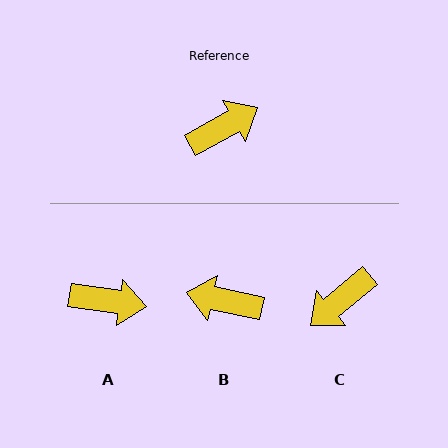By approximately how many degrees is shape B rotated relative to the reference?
Approximately 139 degrees counter-clockwise.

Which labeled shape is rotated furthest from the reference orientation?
C, about 170 degrees away.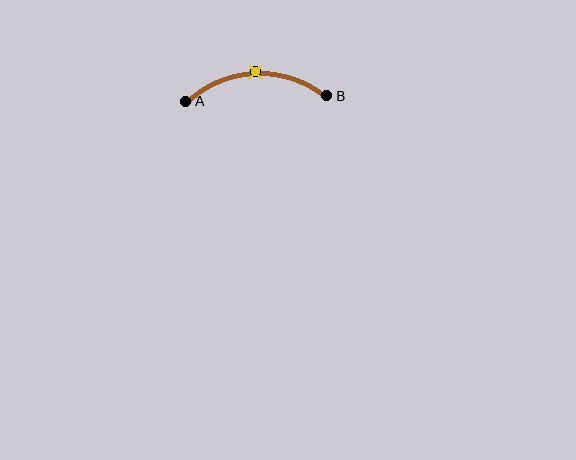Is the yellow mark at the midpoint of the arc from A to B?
Yes. The yellow mark lies on the arc at equal arc-length from both A and B — it is the arc midpoint.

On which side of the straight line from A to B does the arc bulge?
The arc bulges above the straight line connecting A and B.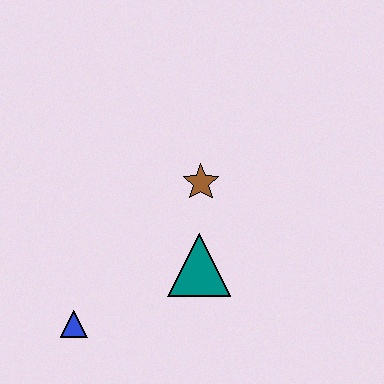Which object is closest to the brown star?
The teal triangle is closest to the brown star.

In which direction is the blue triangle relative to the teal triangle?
The blue triangle is to the left of the teal triangle.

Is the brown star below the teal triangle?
No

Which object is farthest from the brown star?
The blue triangle is farthest from the brown star.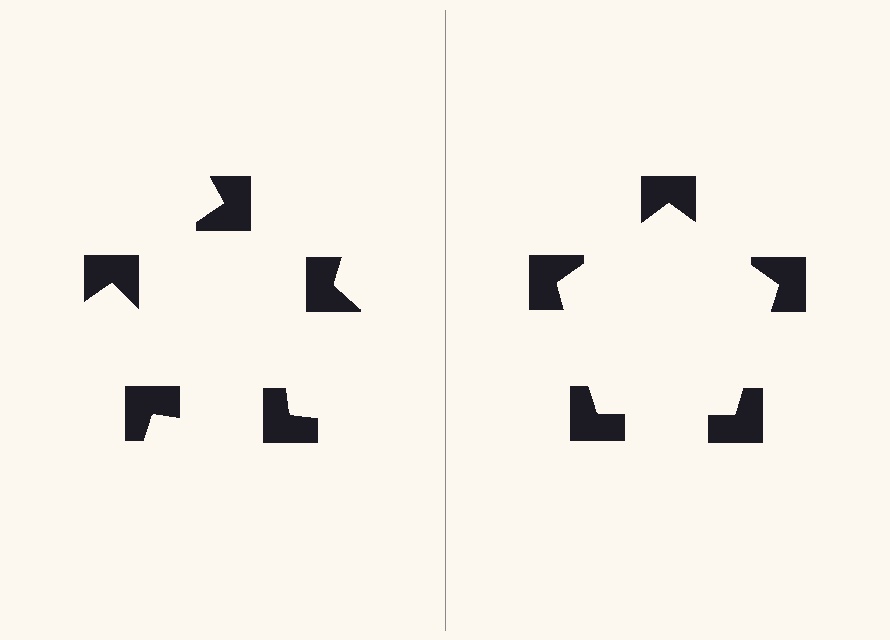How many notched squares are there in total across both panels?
10 — 5 on each side.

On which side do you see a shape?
An illusory pentagon appears on the right side. On the left side the wedge cuts are rotated, so no coherent shape forms.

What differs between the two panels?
The notched squares are positioned identically on both sides; only the wedge orientations differ. On the right they align to a pentagon; on the left they are misaligned.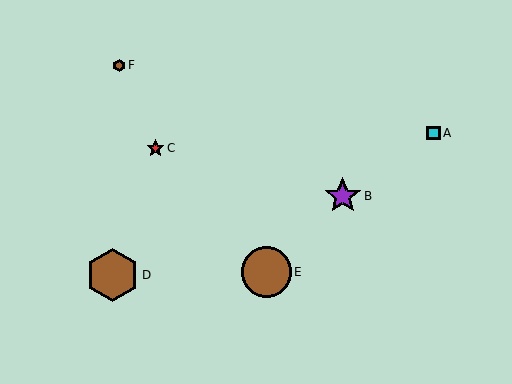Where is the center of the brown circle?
The center of the brown circle is at (266, 272).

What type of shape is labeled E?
Shape E is a brown circle.